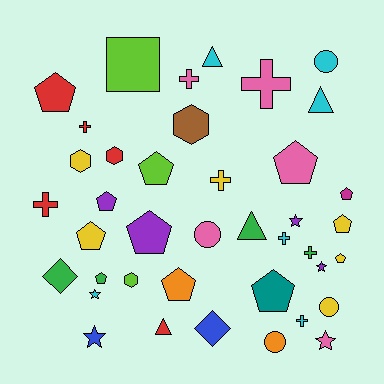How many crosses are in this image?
There are 8 crosses.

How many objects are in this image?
There are 40 objects.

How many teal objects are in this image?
There is 1 teal object.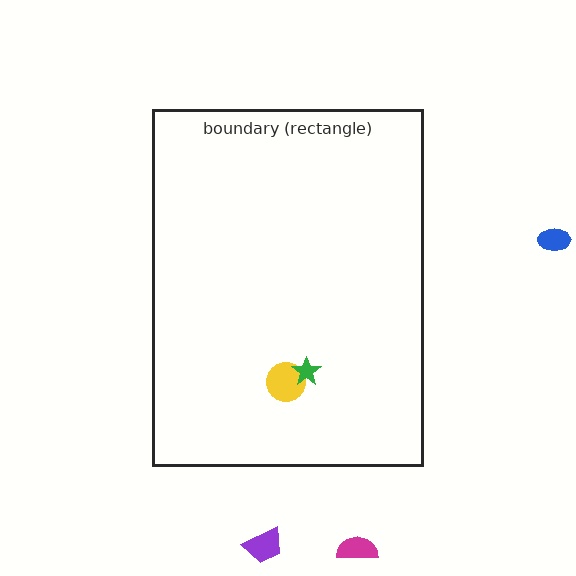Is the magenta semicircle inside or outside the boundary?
Outside.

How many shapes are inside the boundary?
2 inside, 3 outside.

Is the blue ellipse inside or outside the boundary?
Outside.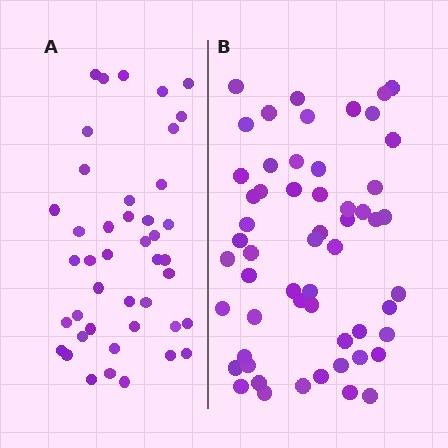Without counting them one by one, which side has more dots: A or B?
Region B (the right region) has more dots.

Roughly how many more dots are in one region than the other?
Region B has approximately 15 more dots than region A.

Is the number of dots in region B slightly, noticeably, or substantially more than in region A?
Region B has noticeably more, but not dramatically so. The ratio is roughly 1.3 to 1.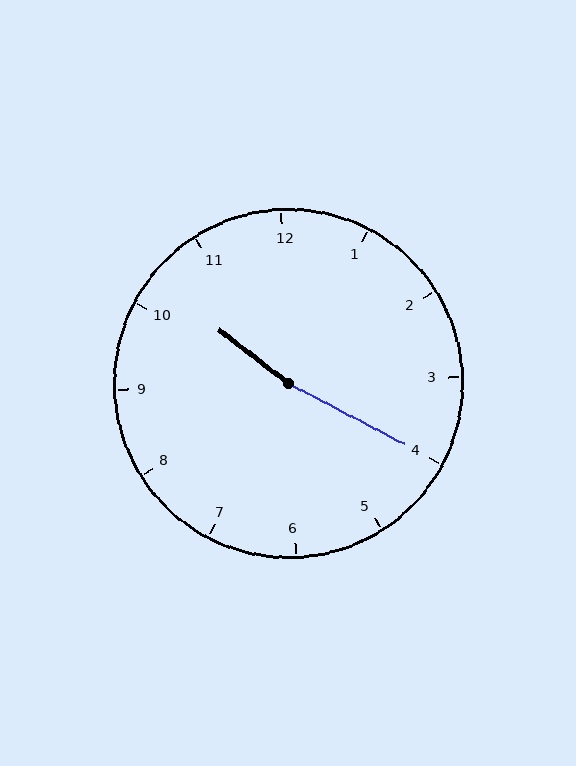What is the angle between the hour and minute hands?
Approximately 170 degrees.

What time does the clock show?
10:20.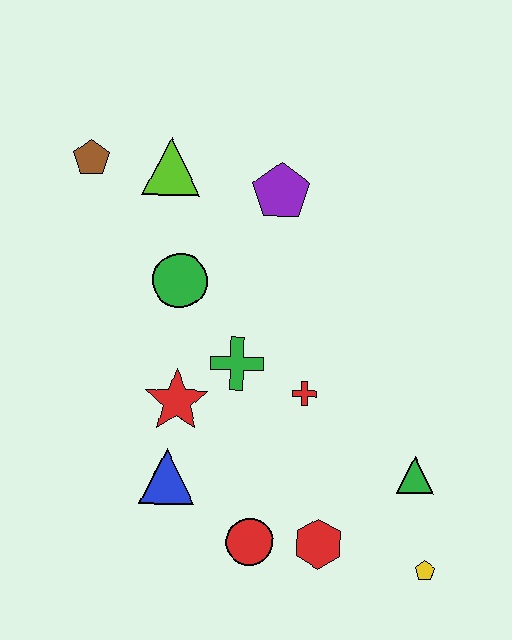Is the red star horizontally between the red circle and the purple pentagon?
No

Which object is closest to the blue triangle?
The red star is closest to the blue triangle.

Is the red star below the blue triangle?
No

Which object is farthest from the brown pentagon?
The yellow pentagon is farthest from the brown pentagon.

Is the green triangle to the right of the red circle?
Yes